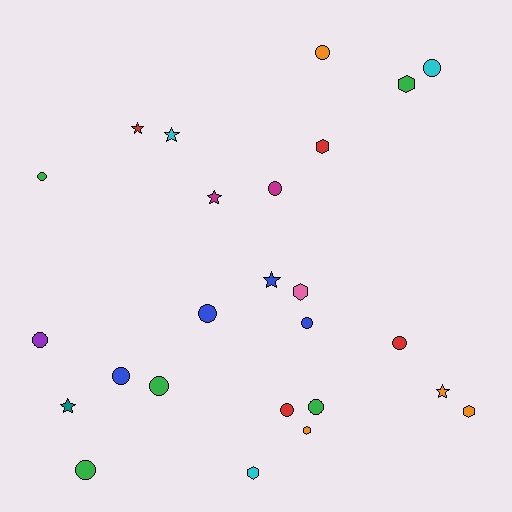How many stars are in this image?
There are 6 stars.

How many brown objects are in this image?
There are no brown objects.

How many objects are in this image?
There are 25 objects.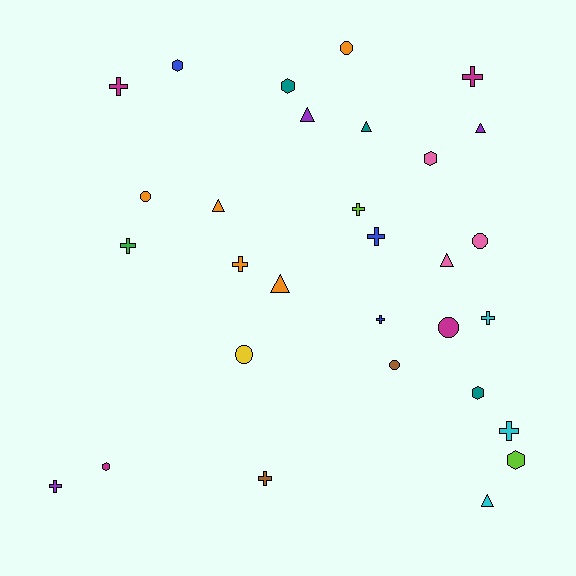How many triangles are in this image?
There are 7 triangles.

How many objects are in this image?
There are 30 objects.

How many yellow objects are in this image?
There is 1 yellow object.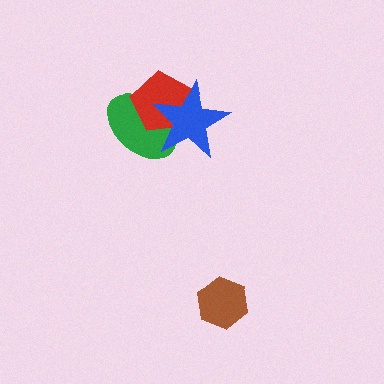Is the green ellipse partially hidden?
Yes, it is partially covered by another shape.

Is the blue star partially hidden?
No, no other shape covers it.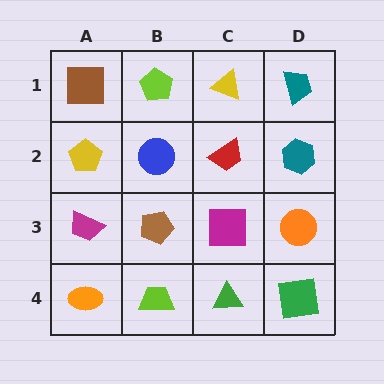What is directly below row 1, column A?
A yellow pentagon.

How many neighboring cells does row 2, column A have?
3.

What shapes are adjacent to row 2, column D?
A teal trapezoid (row 1, column D), an orange circle (row 3, column D), a red trapezoid (row 2, column C).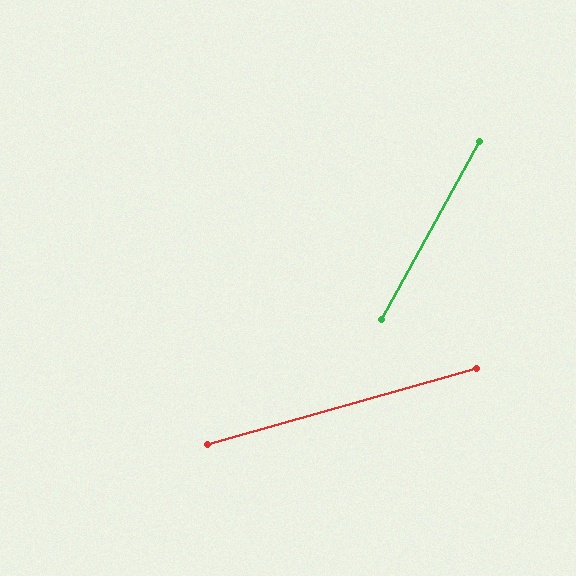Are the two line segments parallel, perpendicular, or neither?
Neither parallel nor perpendicular — they differ by about 45°.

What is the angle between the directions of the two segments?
Approximately 45 degrees.